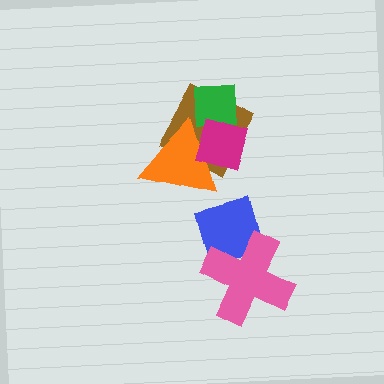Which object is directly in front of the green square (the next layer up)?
The orange triangle is directly in front of the green square.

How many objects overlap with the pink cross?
1 object overlaps with the pink cross.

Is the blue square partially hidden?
Yes, it is partially covered by another shape.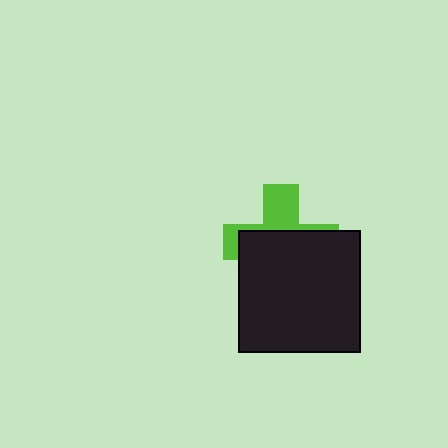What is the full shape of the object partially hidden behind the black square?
The partially hidden object is a lime cross.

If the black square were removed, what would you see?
You would see the complete lime cross.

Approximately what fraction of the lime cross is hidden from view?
Roughly 64% of the lime cross is hidden behind the black square.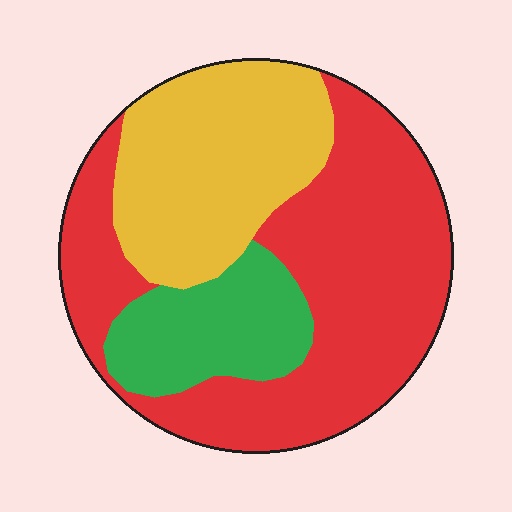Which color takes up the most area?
Red, at roughly 55%.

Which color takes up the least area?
Green, at roughly 15%.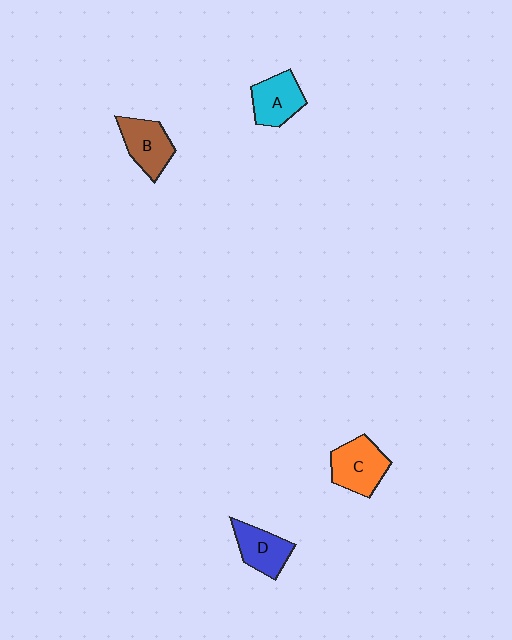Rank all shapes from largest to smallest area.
From largest to smallest: C (orange), B (brown), A (cyan), D (blue).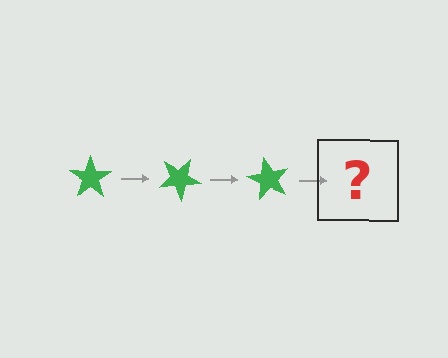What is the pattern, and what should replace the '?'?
The pattern is that the star rotates 30 degrees each step. The '?' should be a green star rotated 90 degrees.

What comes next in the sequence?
The next element should be a green star rotated 90 degrees.